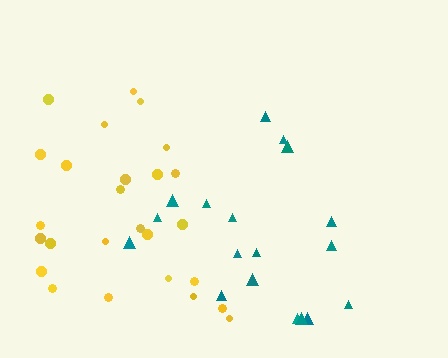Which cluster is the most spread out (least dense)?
Yellow.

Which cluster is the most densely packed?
Teal.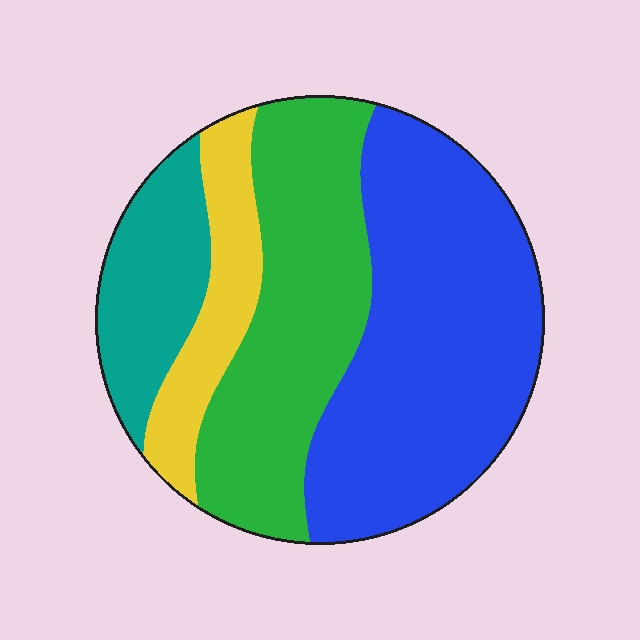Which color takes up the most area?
Blue, at roughly 45%.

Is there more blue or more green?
Blue.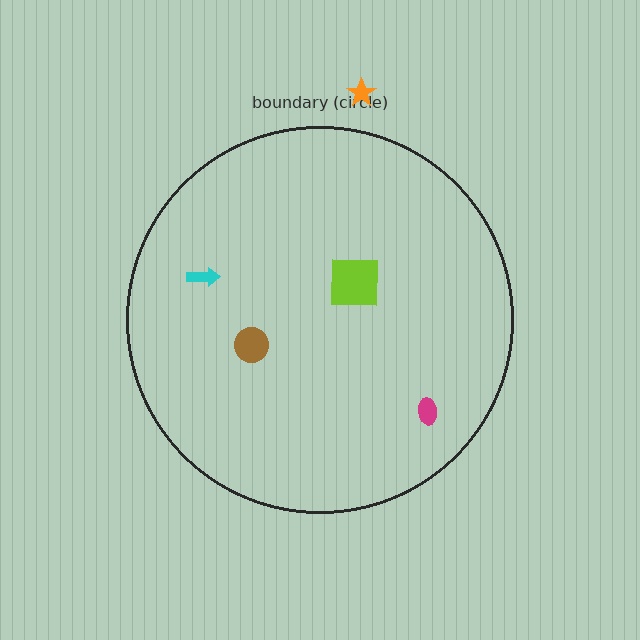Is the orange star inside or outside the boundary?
Outside.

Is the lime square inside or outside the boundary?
Inside.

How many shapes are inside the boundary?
4 inside, 1 outside.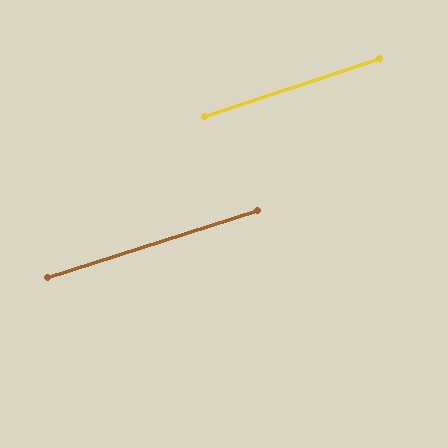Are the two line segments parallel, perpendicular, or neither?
Parallel — their directions differ by only 0.8°.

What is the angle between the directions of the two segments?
Approximately 1 degree.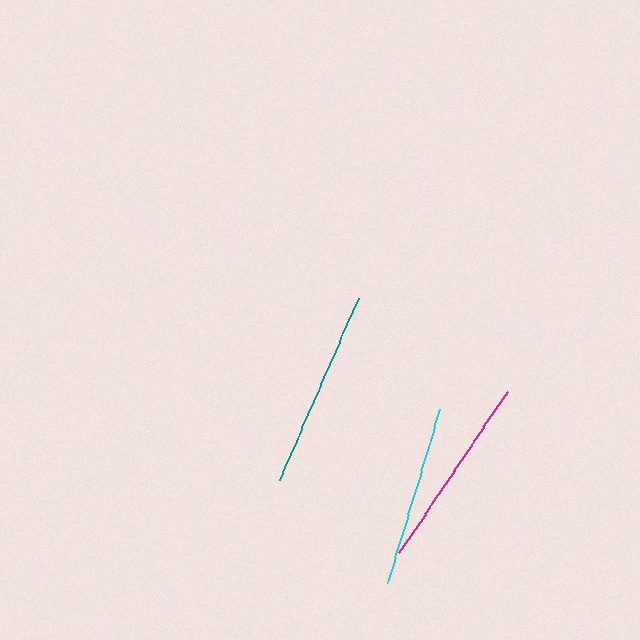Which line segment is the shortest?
The cyan line is the shortest at approximately 181 pixels.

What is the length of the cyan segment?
The cyan segment is approximately 181 pixels long.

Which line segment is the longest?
The teal line is the longest at approximately 198 pixels.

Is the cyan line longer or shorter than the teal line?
The teal line is longer than the cyan line.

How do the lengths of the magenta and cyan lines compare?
The magenta and cyan lines are approximately the same length.